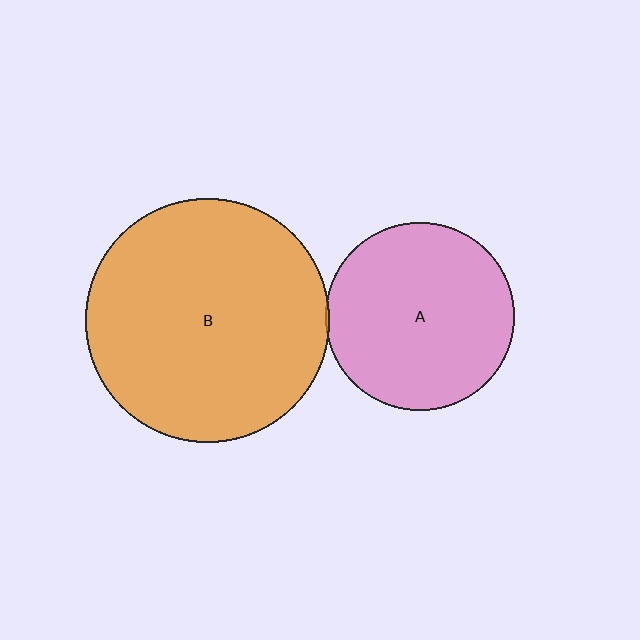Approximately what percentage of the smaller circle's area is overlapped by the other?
Approximately 5%.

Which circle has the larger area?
Circle B (orange).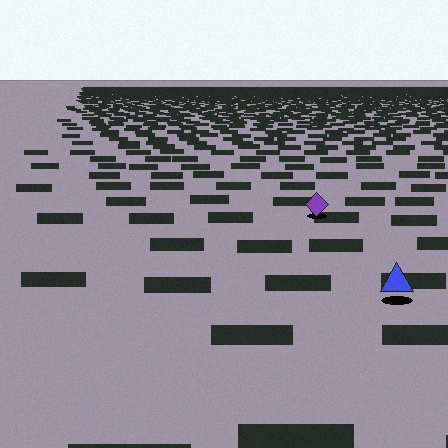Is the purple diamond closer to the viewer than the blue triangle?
No. The blue triangle is closer — you can tell from the texture gradient: the ground texture is coarser near it.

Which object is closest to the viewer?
The blue triangle is closest. The texture marks near it are larger and more spread out.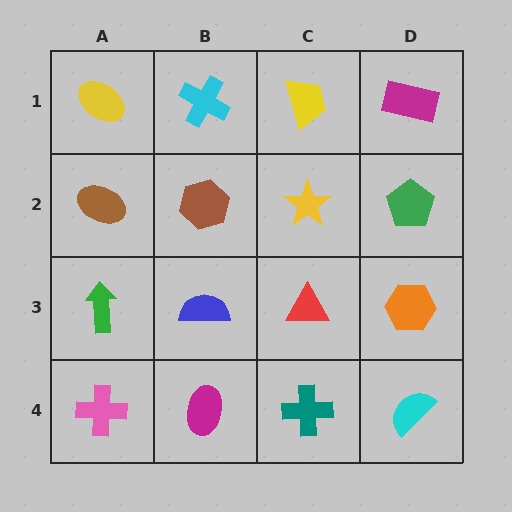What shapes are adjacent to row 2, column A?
A yellow ellipse (row 1, column A), a green arrow (row 3, column A), a brown hexagon (row 2, column B).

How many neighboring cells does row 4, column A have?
2.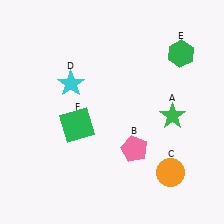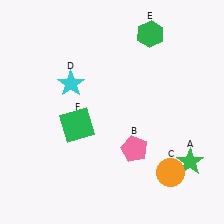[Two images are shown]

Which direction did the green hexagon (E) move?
The green hexagon (E) moved left.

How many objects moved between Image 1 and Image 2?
2 objects moved between the two images.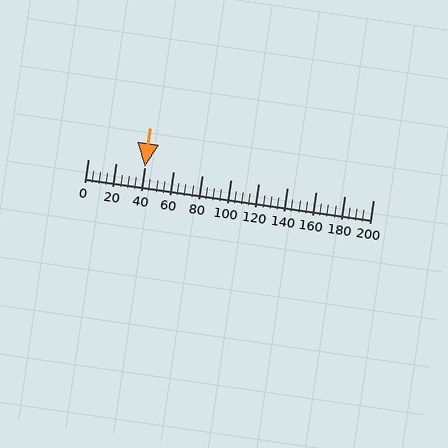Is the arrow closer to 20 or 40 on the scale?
The arrow is closer to 40.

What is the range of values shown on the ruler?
The ruler shows values from 0 to 200.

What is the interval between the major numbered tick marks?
The major tick marks are spaced 20 units apart.